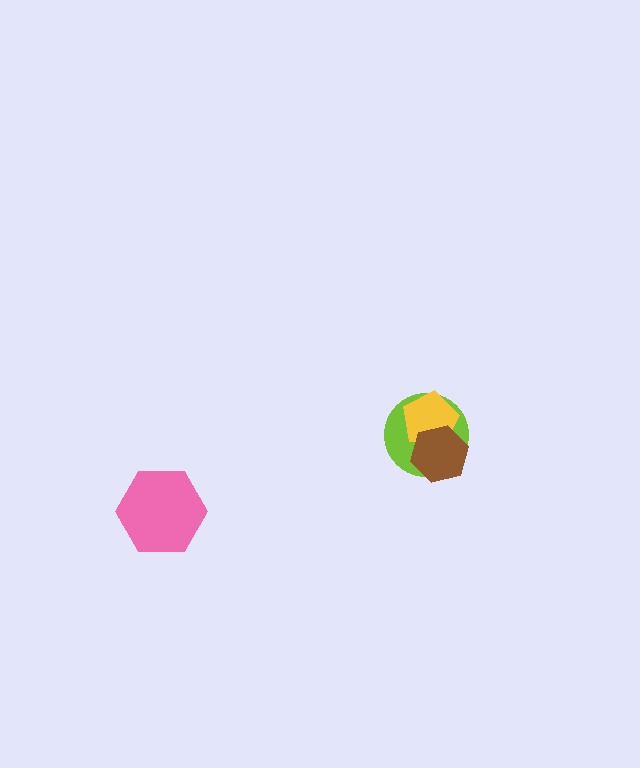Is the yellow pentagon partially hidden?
Yes, it is partially covered by another shape.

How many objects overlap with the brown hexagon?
2 objects overlap with the brown hexagon.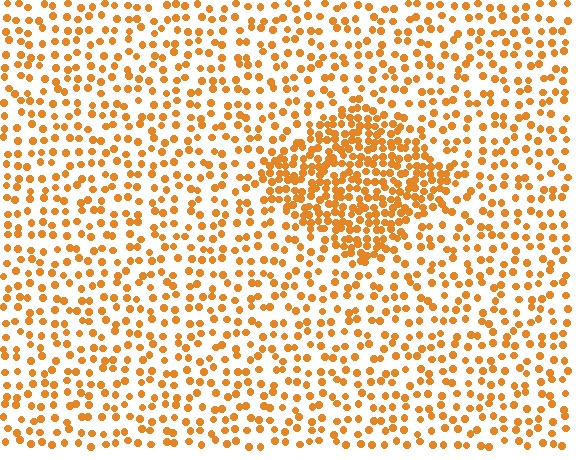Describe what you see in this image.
The image contains small orange elements arranged at two different densities. A diamond-shaped region is visible where the elements are more densely packed than the surrounding area.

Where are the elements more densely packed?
The elements are more densely packed inside the diamond boundary.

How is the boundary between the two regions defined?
The boundary is defined by a change in element density (approximately 2.3x ratio). All elements are the same color, size, and shape.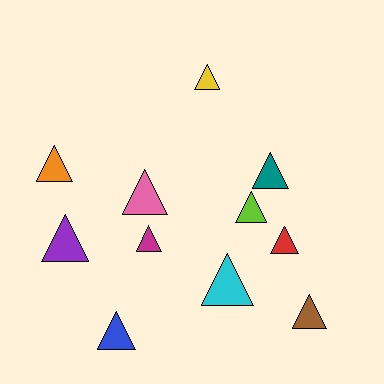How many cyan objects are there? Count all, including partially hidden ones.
There is 1 cyan object.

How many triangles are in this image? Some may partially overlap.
There are 11 triangles.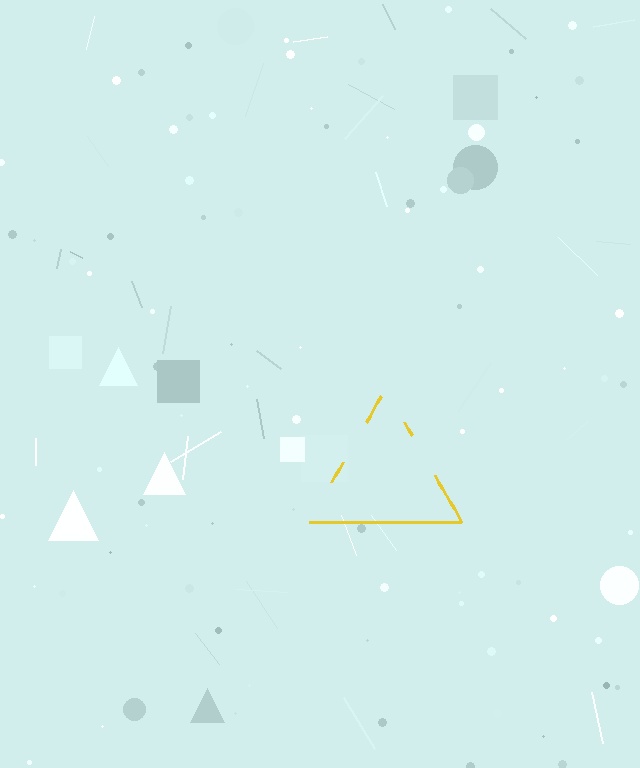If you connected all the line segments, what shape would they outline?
They would outline a triangle.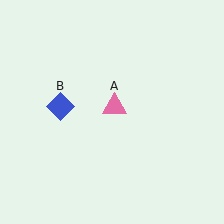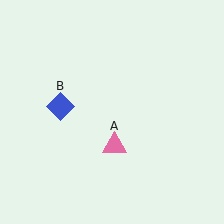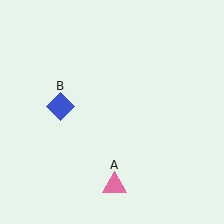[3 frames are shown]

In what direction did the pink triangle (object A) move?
The pink triangle (object A) moved down.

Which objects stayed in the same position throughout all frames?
Blue diamond (object B) remained stationary.